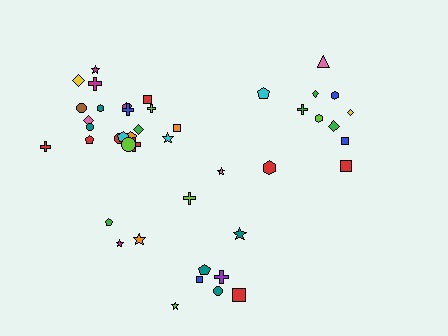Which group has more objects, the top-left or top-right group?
The top-left group.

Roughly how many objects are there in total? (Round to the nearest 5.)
Roughly 45 objects in total.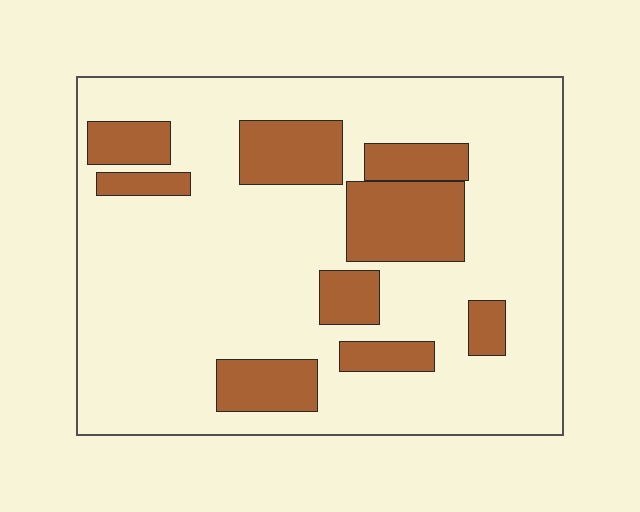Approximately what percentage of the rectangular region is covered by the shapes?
Approximately 25%.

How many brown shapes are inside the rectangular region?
9.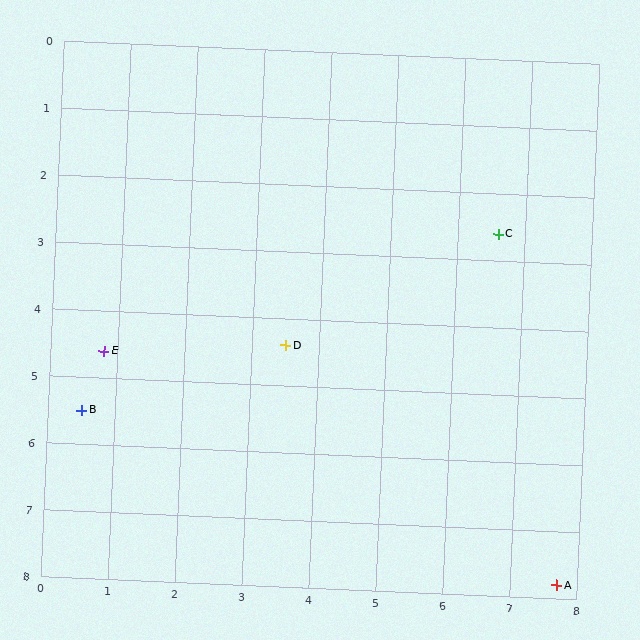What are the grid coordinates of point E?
Point E is at approximately (0.8, 4.6).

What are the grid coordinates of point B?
Point B is at approximately (0.5, 5.5).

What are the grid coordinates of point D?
Point D is at approximately (3.5, 4.4).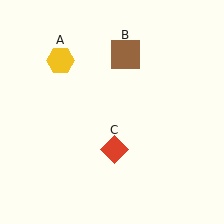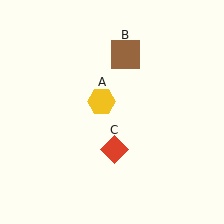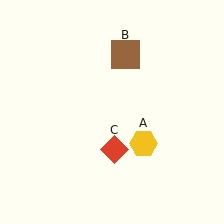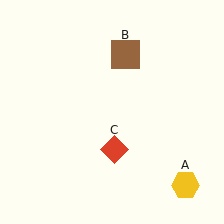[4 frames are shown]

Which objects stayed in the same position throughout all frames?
Brown square (object B) and red diamond (object C) remained stationary.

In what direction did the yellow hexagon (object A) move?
The yellow hexagon (object A) moved down and to the right.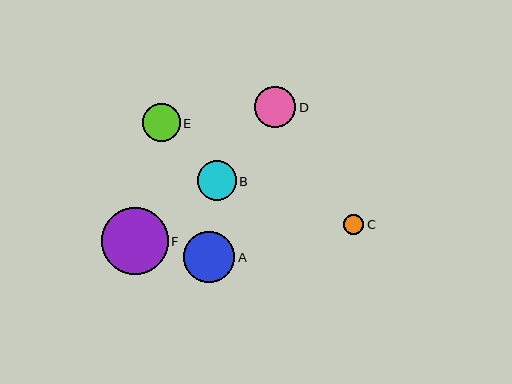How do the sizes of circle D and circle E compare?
Circle D and circle E are approximately the same size.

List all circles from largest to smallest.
From largest to smallest: F, A, D, B, E, C.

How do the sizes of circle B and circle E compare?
Circle B and circle E are approximately the same size.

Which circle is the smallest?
Circle C is the smallest with a size of approximately 21 pixels.